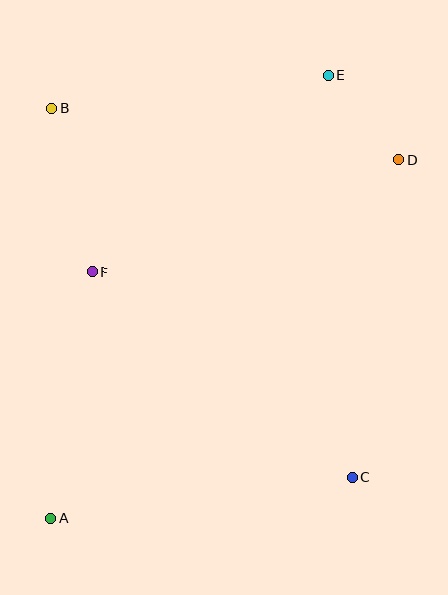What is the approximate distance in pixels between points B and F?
The distance between B and F is approximately 169 pixels.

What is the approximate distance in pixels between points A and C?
The distance between A and C is approximately 304 pixels.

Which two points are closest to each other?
Points D and E are closest to each other.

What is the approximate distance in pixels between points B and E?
The distance between B and E is approximately 279 pixels.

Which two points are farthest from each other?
Points A and E are farthest from each other.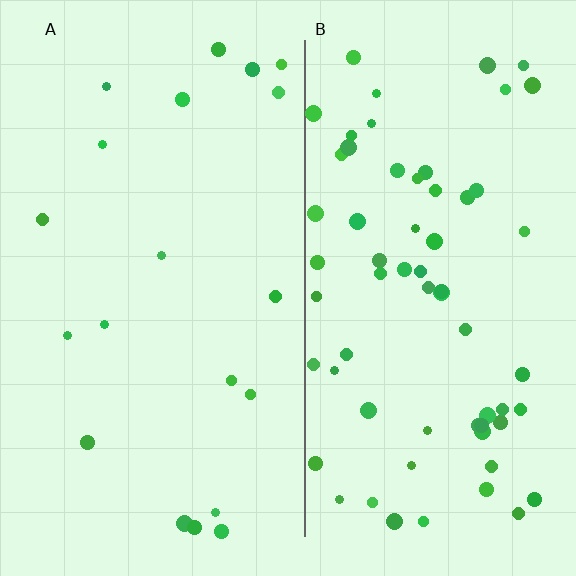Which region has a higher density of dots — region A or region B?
B (the right).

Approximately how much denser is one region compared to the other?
Approximately 3.4× — region B over region A.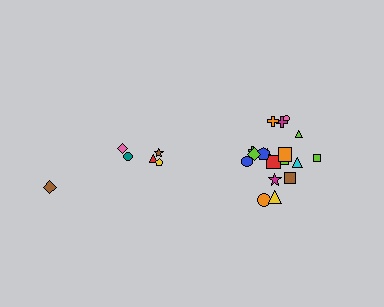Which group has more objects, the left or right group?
The right group.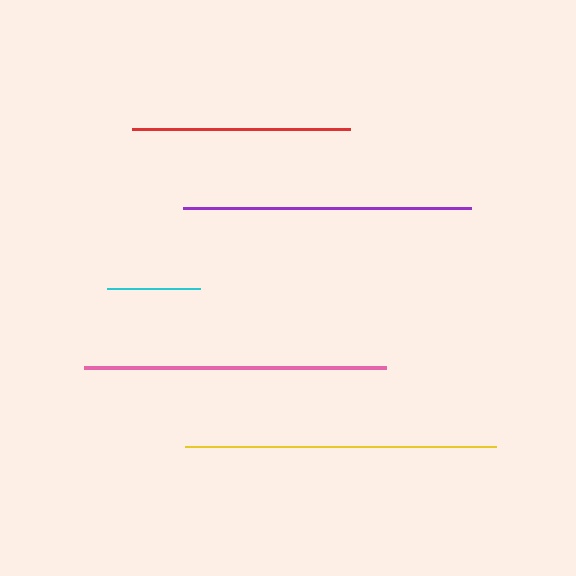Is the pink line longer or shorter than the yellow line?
The yellow line is longer than the pink line.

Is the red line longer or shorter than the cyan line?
The red line is longer than the cyan line.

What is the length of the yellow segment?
The yellow segment is approximately 312 pixels long.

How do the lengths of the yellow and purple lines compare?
The yellow and purple lines are approximately the same length.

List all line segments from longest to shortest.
From longest to shortest: yellow, pink, purple, red, cyan.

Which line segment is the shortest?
The cyan line is the shortest at approximately 93 pixels.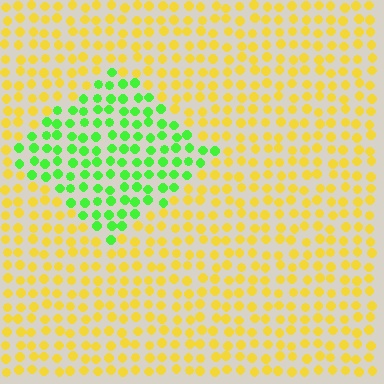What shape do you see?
I see a diamond.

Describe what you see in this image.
The image is filled with small yellow elements in a uniform arrangement. A diamond-shaped region is visible where the elements are tinted to a slightly different hue, forming a subtle color boundary.